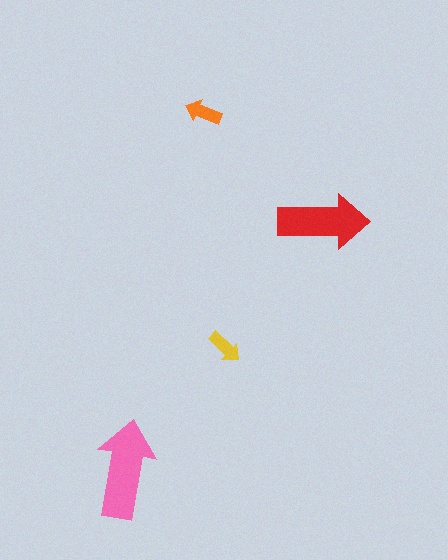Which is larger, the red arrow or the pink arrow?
The pink one.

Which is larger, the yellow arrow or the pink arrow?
The pink one.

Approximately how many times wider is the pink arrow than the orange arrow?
About 2.5 times wider.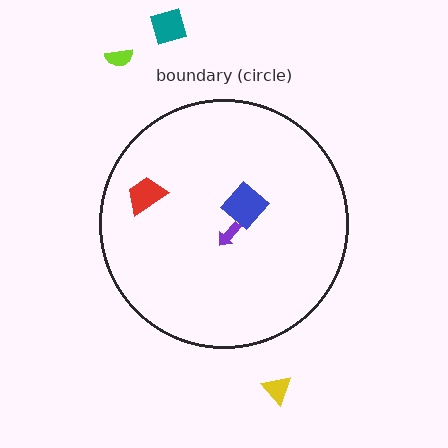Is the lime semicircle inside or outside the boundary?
Outside.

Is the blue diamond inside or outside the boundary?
Inside.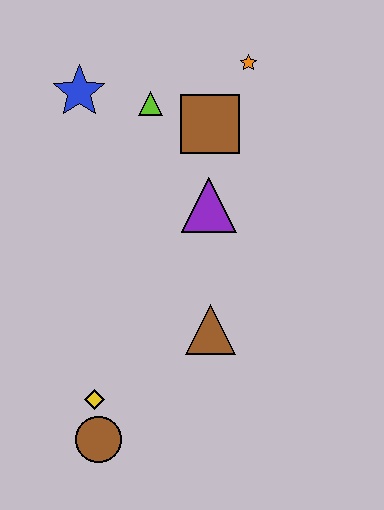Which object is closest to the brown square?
The lime triangle is closest to the brown square.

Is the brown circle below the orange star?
Yes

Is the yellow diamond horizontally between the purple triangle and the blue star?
Yes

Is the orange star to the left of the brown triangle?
No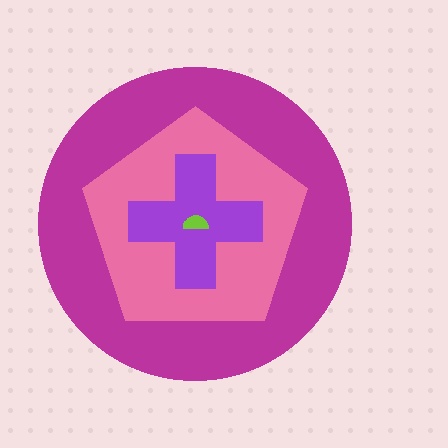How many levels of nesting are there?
4.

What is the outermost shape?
The magenta circle.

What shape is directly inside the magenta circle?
The pink pentagon.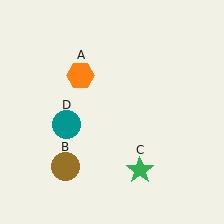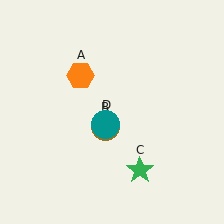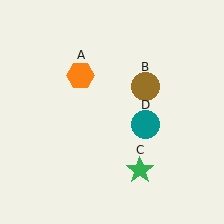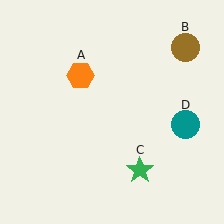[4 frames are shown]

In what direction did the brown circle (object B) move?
The brown circle (object B) moved up and to the right.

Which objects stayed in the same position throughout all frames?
Orange hexagon (object A) and green star (object C) remained stationary.